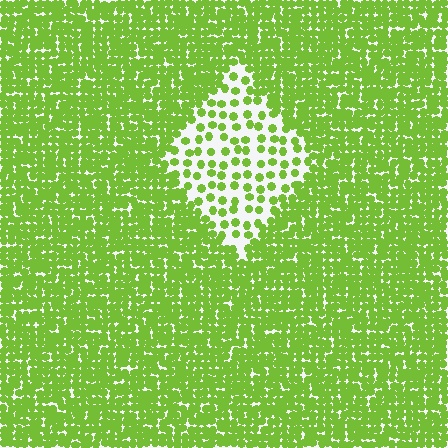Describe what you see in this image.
The image contains small lime elements arranged at two different densities. A diamond-shaped region is visible where the elements are less densely packed than the surrounding area.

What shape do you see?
I see a diamond.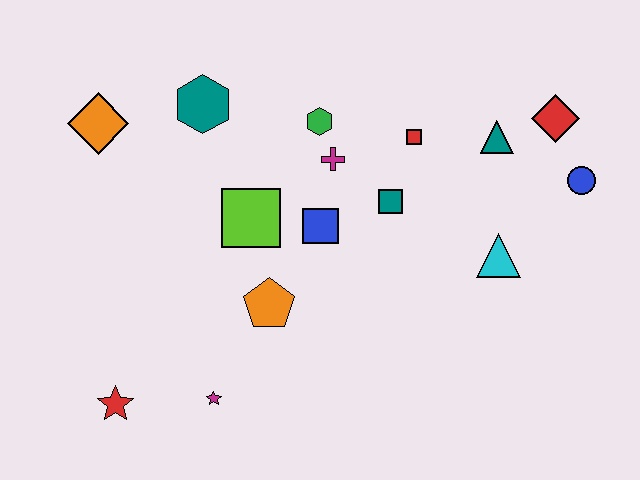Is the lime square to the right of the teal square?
No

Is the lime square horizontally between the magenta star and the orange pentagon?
Yes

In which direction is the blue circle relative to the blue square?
The blue circle is to the right of the blue square.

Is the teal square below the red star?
No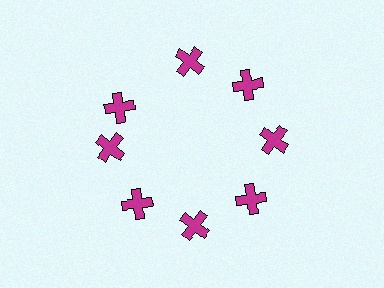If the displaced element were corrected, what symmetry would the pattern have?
It would have 8-fold rotational symmetry — the pattern would map onto itself every 45 degrees.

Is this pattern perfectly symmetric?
No. The 8 magenta crosses are arranged in a ring, but one element near the 10 o'clock position is rotated out of alignment along the ring, breaking the 8-fold rotational symmetry.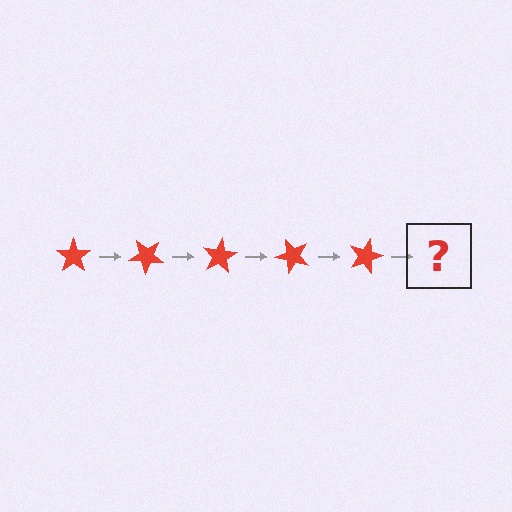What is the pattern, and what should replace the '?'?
The pattern is that the star rotates 40 degrees each step. The '?' should be a red star rotated 200 degrees.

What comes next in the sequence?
The next element should be a red star rotated 200 degrees.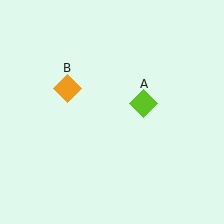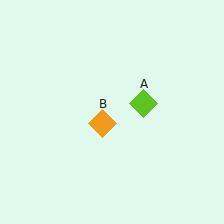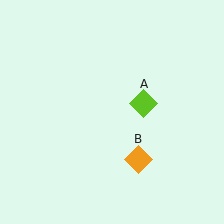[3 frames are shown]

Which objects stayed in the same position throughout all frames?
Lime diamond (object A) remained stationary.